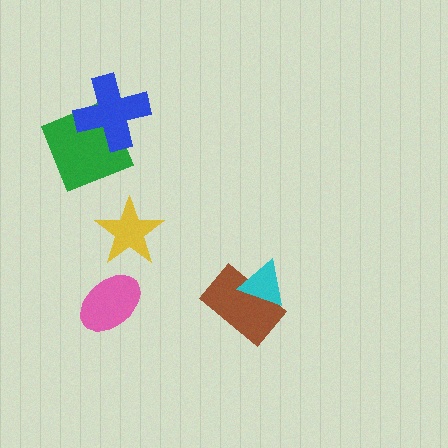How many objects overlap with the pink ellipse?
0 objects overlap with the pink ellipse.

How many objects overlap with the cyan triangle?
1 object overlaps with the cyan triangle.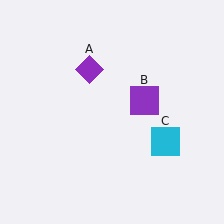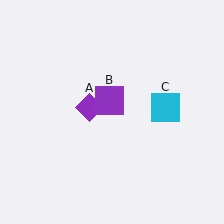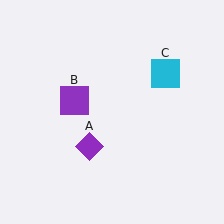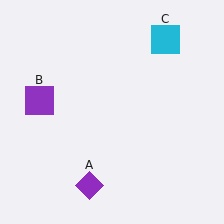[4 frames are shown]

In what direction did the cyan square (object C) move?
The cyan square (object C) moved up.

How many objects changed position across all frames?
3 objects changed position: purple diamond (object A), purple square (object B), cyan square (object C).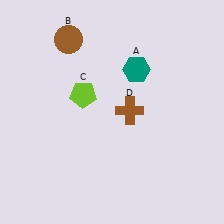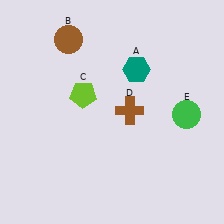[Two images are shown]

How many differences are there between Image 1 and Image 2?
There is 1 difference between the two images.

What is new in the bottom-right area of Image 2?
A green circle (E) was added in the bottom-right area of Image 2.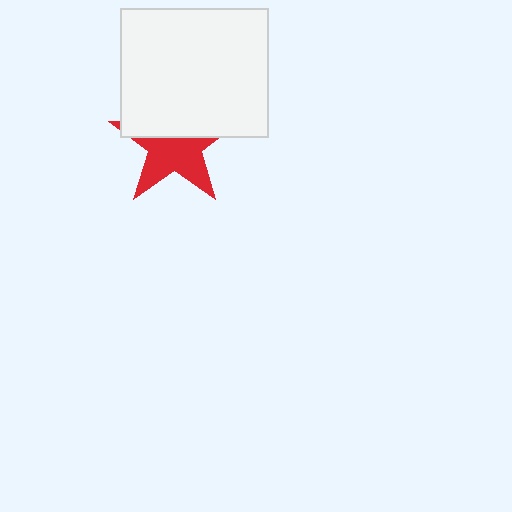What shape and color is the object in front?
The object in front is a white rectangle.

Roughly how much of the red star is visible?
About half of it is visible (roughly 55%).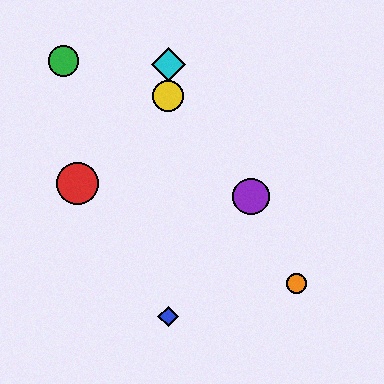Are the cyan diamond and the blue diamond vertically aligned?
Yes, both are at x≈168.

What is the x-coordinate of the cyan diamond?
The cyan diamond is at x≈168.